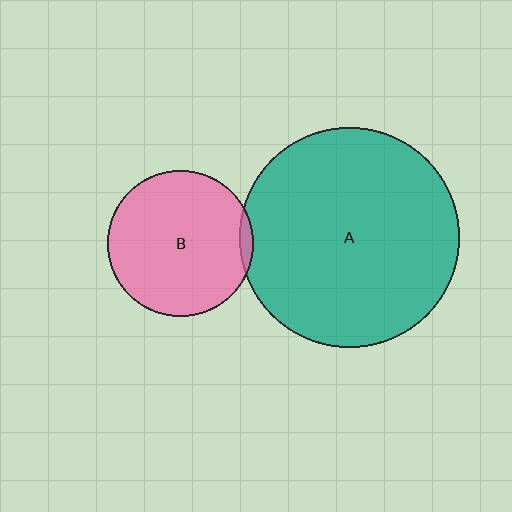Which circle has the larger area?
Circle A (teal).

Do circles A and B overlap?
Yes.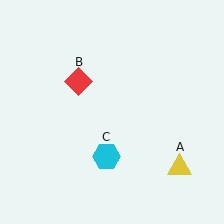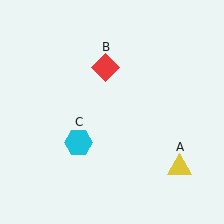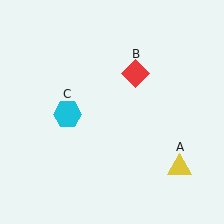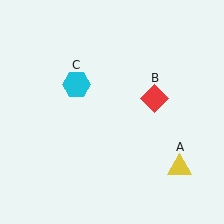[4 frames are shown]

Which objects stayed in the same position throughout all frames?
Yellow triangle (object A) remained stationary.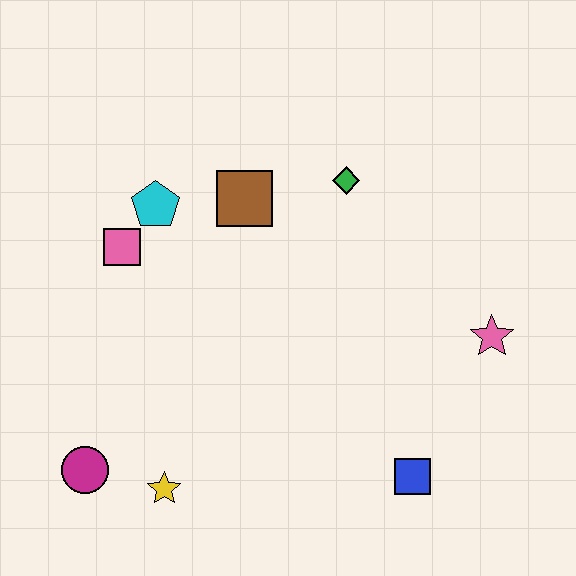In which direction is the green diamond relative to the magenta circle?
The green diamond is above the magenta circle.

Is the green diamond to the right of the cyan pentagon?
Yes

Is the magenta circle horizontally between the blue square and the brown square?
No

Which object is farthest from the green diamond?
The magenta circle is farthest from the green diamond.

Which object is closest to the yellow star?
The magenta circle is closest to the yellow star.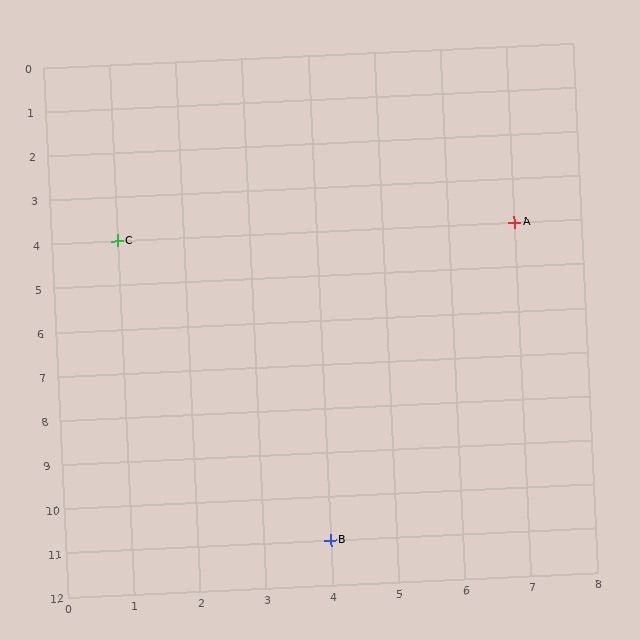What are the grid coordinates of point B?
Point B is at grid coordinates (4, 11).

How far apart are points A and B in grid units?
Points A and B are 3 columns and 7 rows apart (about 7.6 grid units diagonally).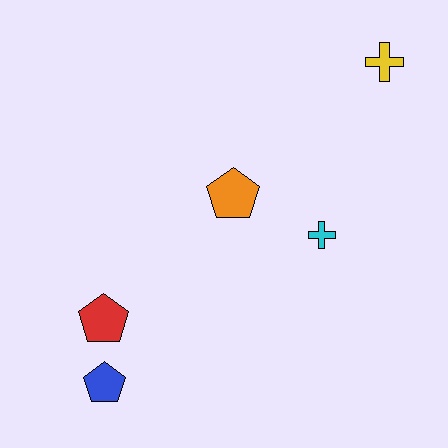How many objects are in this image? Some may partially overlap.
There are 5 objects.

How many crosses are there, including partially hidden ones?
There are 2 crosses.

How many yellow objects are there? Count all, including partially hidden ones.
There is 1 yellow object.